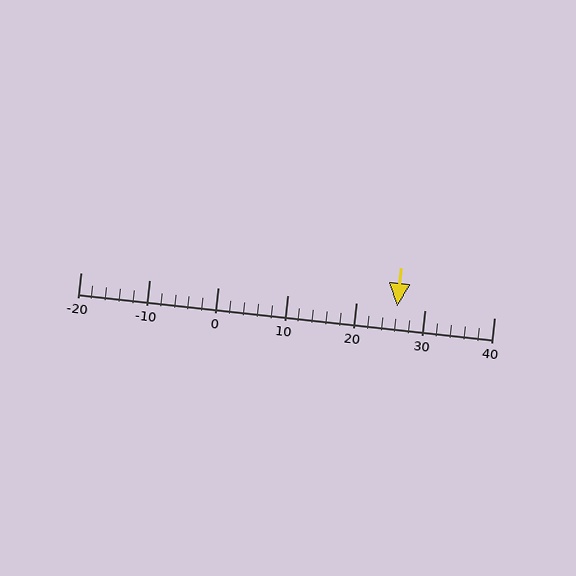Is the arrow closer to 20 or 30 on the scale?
The arrow is closer to 30.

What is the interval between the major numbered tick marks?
The major tick marks are spaced 10 units apart.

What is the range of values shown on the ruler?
The ruler shows values from -20 to 40.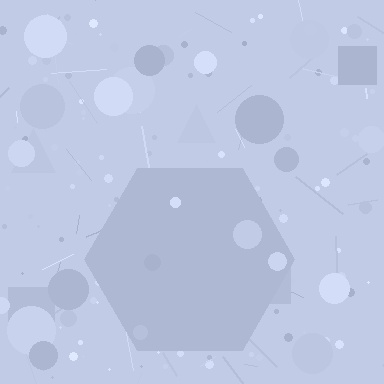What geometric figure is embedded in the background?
A hexagon is embedded in the background.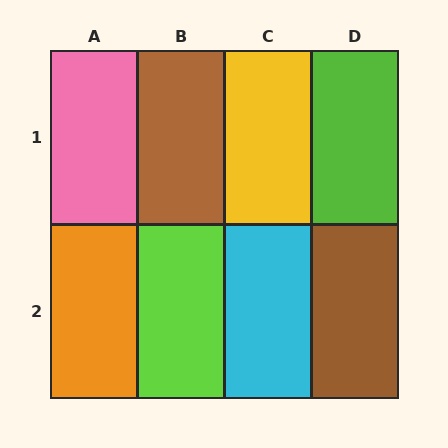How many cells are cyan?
1 cell is cyan.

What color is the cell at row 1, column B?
Brown.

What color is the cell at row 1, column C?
Yellow.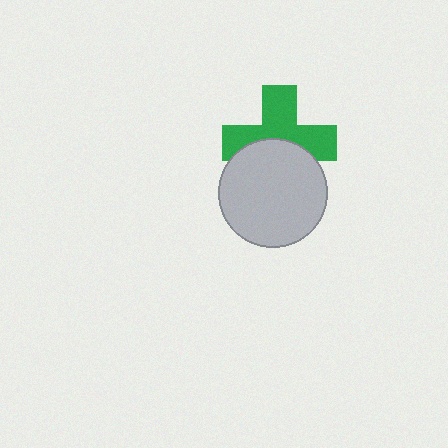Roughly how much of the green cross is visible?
About half of it is visible (roughly 59%).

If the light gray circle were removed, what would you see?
You would see the complete green cross.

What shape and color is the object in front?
The object in front is a light gray circle.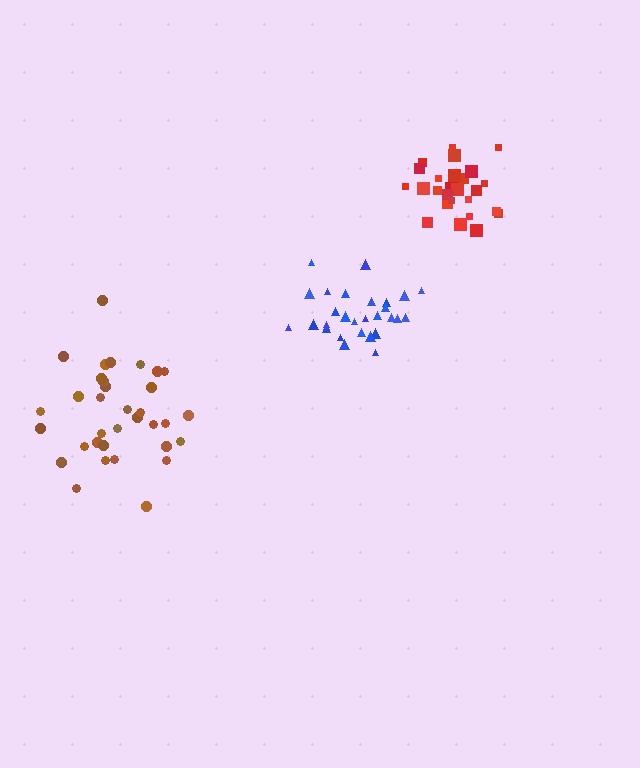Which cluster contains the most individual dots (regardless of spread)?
Brown (34).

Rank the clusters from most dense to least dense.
red, blue, brown.